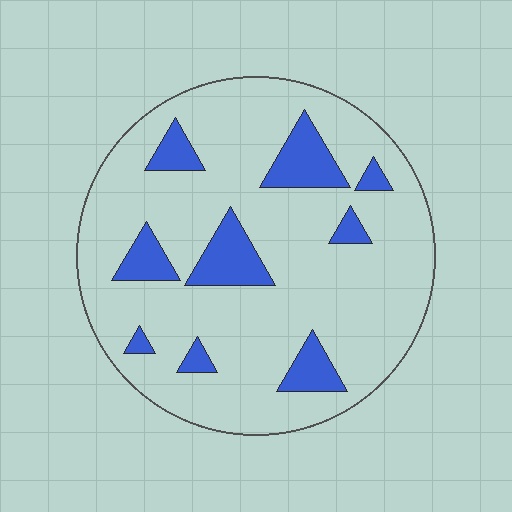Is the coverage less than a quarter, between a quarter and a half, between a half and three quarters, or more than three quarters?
Less than a quarter.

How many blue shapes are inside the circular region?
9.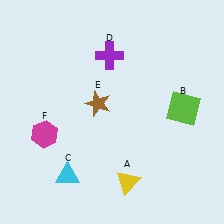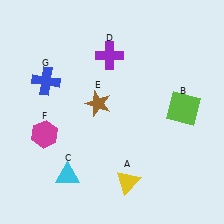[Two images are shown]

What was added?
A blue cross (G) was added in Image 2.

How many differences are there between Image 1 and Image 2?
There is 1 difference between the two images.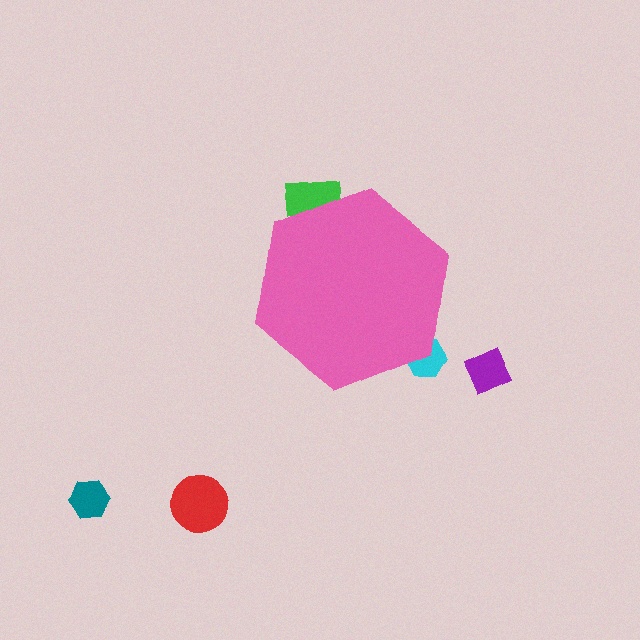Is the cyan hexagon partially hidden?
Yes, the cyan hexagon is partially hidden behind the pink hexagon.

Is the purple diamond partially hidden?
No, the purple diamond is fully visible.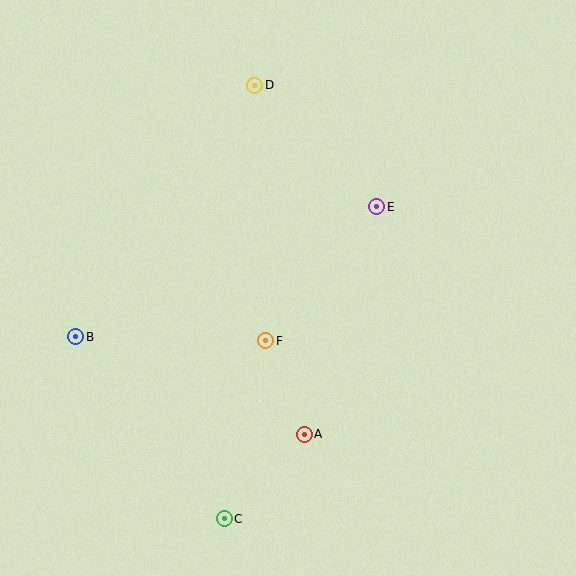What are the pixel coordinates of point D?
Point D is at (255, 85).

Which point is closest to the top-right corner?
Point E is closest to the top-right corner.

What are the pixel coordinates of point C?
Point C is at (224, 519).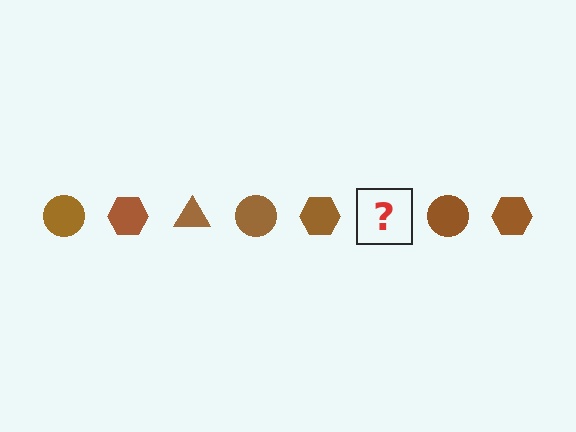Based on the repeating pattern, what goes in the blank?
The blank should be a brown triangle.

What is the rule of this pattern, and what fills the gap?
The rule is that the pattern cycles through circle, hexagon, triangle shapes in brown. The gap should be filled with a brown triangle.